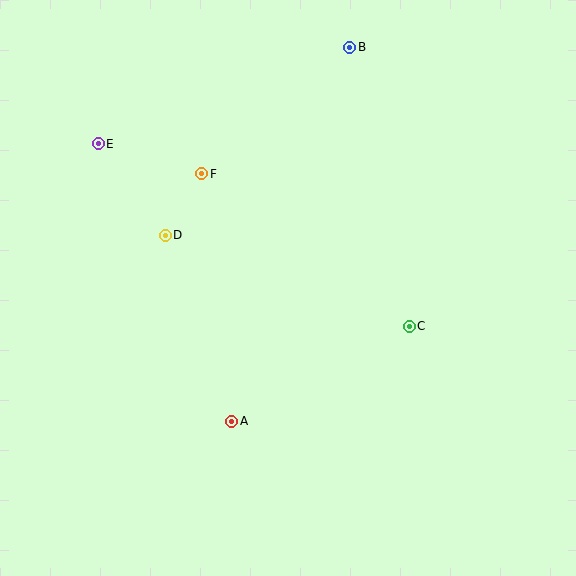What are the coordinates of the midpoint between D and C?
The midpoint between D and C is at (287, 281).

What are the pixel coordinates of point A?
Point A is at (232, 421).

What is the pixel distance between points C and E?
The distance between C and E is 361 pixels.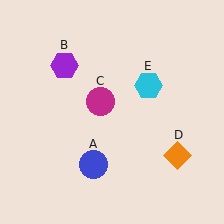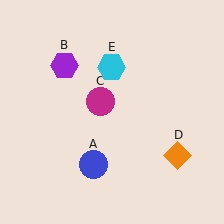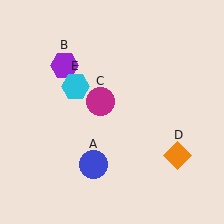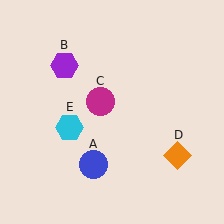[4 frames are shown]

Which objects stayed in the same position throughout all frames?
Blue circle (object A) and purple hexagon (object B) and magenta circle (object C) and orange diamond (object D) remained stationary.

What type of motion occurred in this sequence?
The cyan hexagon (object E) rotated counterclockwise around the center of the scene.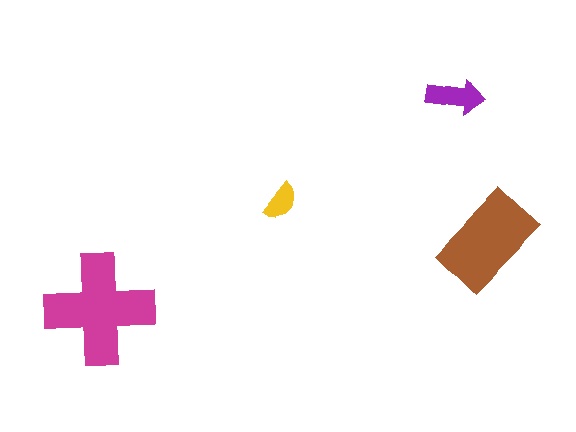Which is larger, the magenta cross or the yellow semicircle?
The magenta cross.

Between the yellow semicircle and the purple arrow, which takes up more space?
The purple arrow.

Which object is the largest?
The magenta cross.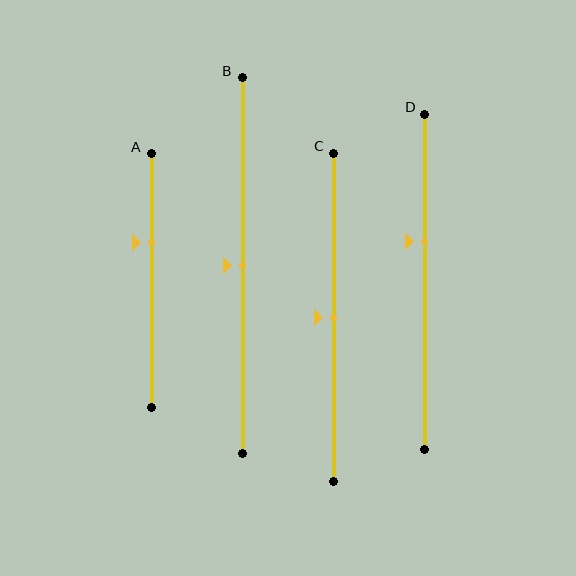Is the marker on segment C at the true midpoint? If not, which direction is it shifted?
Yes, the marker on segment C is at the true midpoint.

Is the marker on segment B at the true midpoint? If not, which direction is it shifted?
Yes, the marker on segment B is at the true midpoint.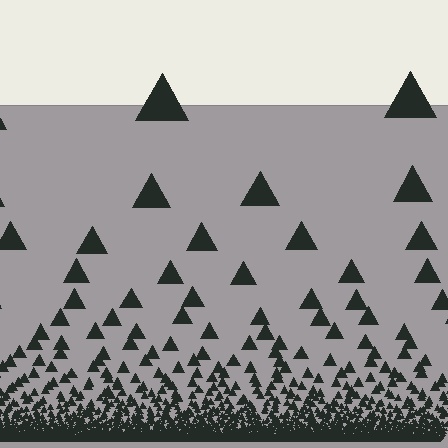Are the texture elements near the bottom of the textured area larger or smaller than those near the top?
Smaller. The gradient is inverted — elements near the bottom are smaller and denser.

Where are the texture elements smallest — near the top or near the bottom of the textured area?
Near the bottom.